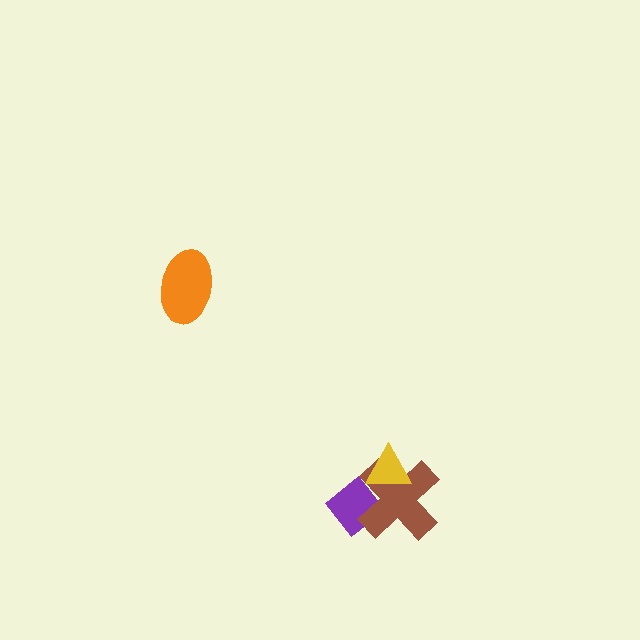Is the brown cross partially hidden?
Yes, it is partially covered by another shape.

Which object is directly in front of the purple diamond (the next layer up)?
The brown cross is directly in front of the purple diamond.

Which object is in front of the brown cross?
The yellow triangle is in front of the brown cross.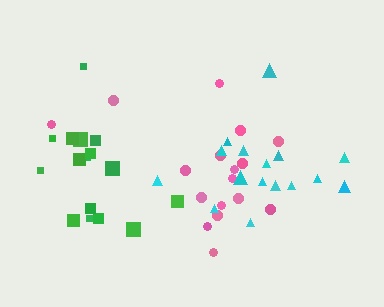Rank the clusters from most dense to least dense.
green, pink, cyan.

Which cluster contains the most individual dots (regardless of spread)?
Pink (17).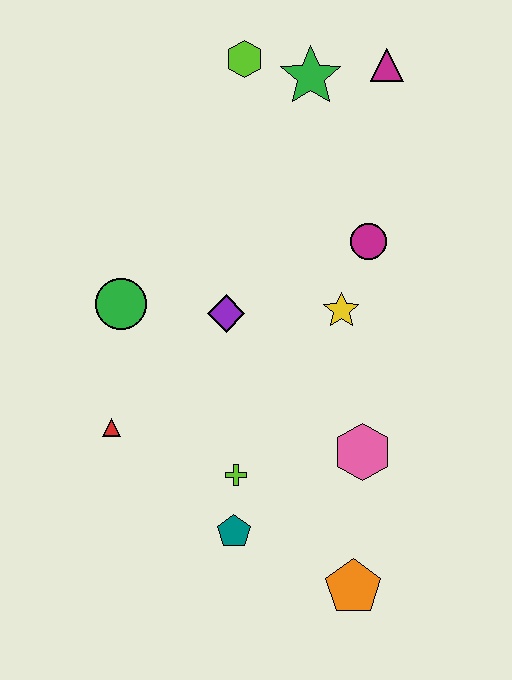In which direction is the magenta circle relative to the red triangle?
The magenta circle is to the right of the red triangle.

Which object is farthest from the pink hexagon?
The lime hexagon is farthest from the pink hexagon.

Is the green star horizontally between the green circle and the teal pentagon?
No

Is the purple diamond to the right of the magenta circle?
No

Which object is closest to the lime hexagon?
The green star is closest to the lime hexagon.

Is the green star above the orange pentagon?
Yes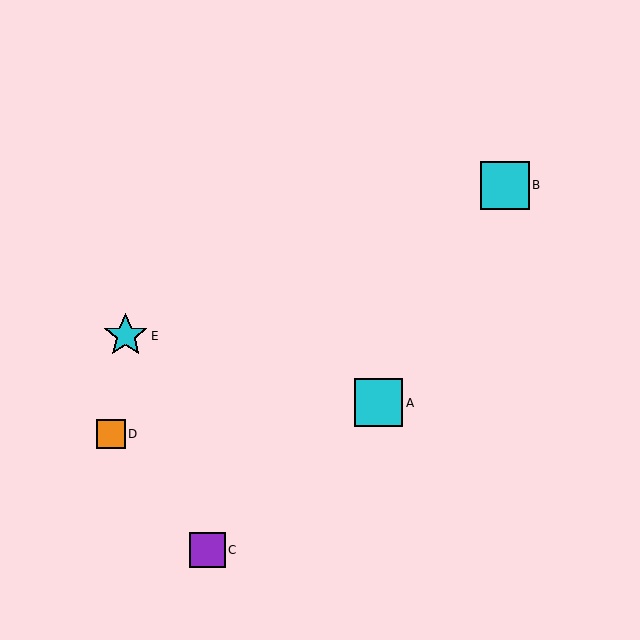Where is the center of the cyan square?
The center of the cyan square is at (505, 185).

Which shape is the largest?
The cyan square (labeled B) is the largest.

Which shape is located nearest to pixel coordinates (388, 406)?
The cyan square (labeled A) at (379, 403) is nearest to that location.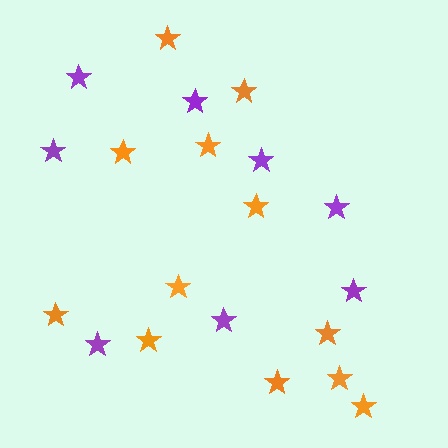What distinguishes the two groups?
There are 2 groups: one group of purple stars (8) and one group of orange stars (12).